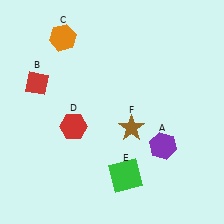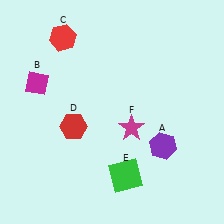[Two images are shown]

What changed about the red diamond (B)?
In Image 1, B is red. In Image 2, it changed to magenta.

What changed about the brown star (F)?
In Image 1, F is brown. In Image 2, it changed to magenta.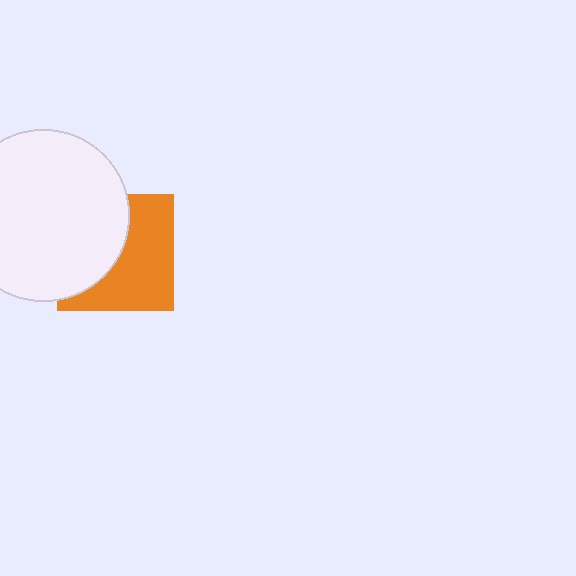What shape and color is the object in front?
The object in front is a white circle.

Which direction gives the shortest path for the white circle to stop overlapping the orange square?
Moving left gives the shortest separation.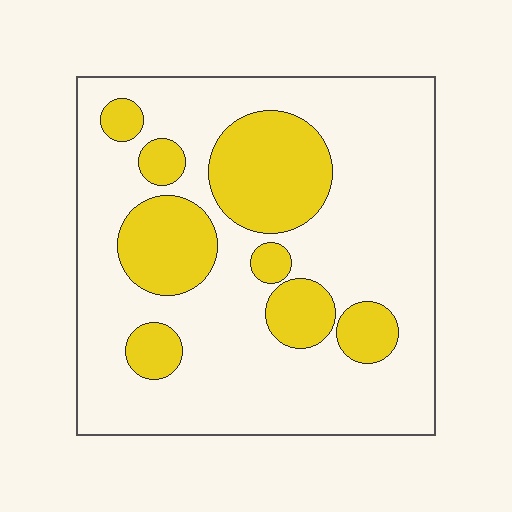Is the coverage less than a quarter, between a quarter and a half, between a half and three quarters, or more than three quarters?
Between a quarter and a half.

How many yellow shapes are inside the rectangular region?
8.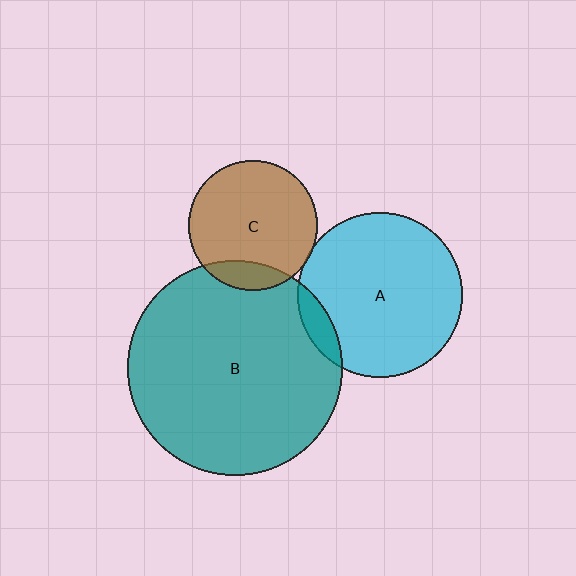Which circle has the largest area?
Circle B (teal).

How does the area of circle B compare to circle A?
Approximately 1.7 times.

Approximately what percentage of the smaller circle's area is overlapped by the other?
Approximately 15%.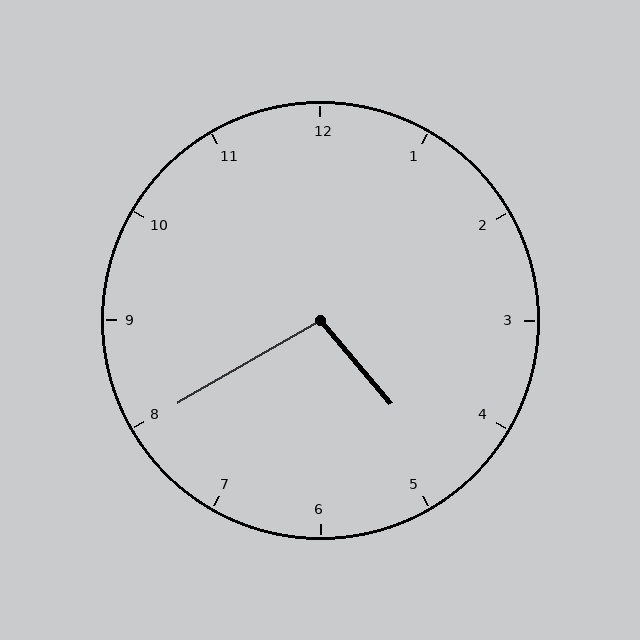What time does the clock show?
4:40.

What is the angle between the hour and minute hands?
Approximately 100 degrees.